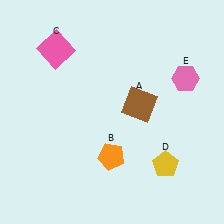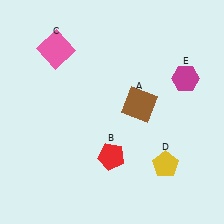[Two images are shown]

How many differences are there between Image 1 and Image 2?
There are 2 differences between the two images.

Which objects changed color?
B changed from orange to red. E changed from pink to magenta.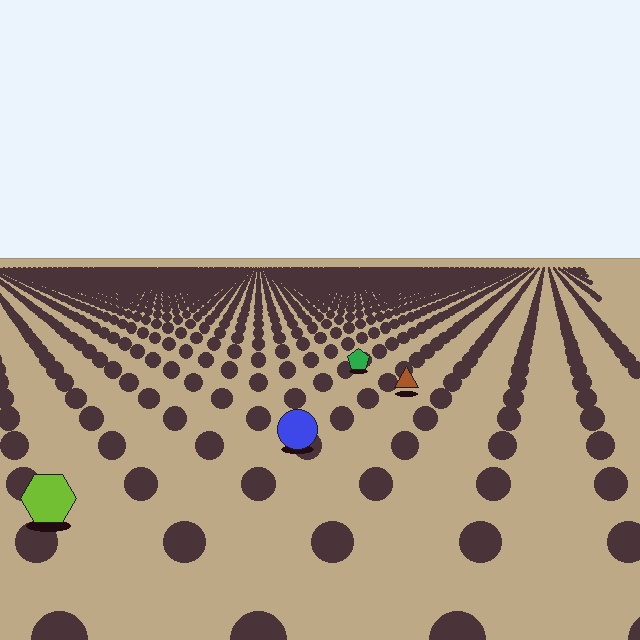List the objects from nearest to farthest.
From nearest to farthest: the lime hexagon, the blue circle, the brown triangle, the green pentagon.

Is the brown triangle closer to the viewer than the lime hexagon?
No. The lime hexagon is closer — you can tell from the texture gradient: the ground texture is coarser near it.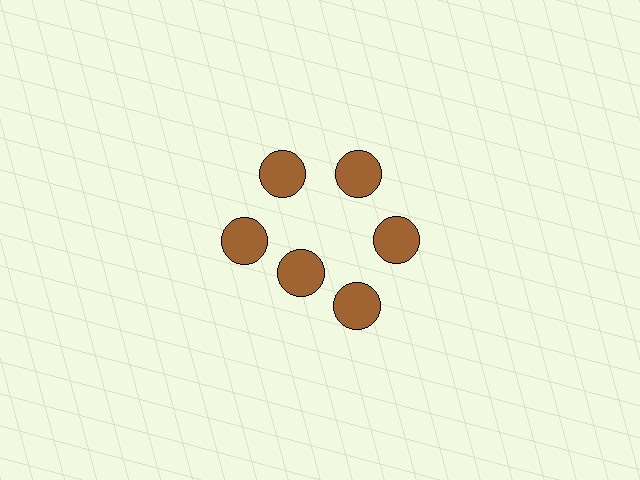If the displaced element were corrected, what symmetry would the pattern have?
It would have 6-fold rotational symmetry — the pattern would map onto itself every 60 degrees.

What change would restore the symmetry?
The symmetry would be restored by moving it outward, back onto the ring so that all 6 circles sit at equal angles and equal distance from the center.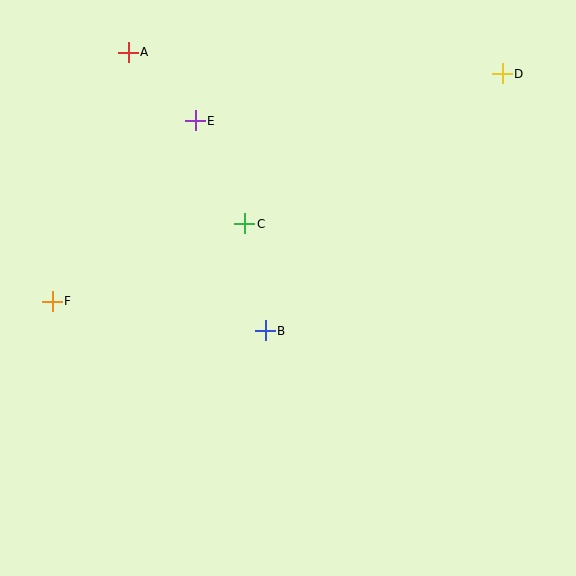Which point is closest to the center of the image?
Point B at (265, 331) is closest to the center.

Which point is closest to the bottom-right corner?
Point B is closest to the bottom-right corner.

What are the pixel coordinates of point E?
Point E is at (195, 121).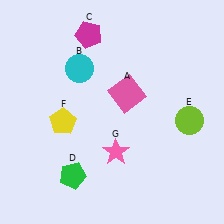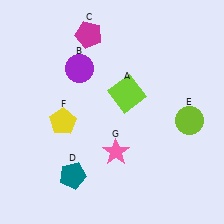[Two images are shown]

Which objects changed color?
A changed from pink to lime. B changed from cyan to purple. D changed from green to teal.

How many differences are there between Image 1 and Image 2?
There are 3 differences between the two images.